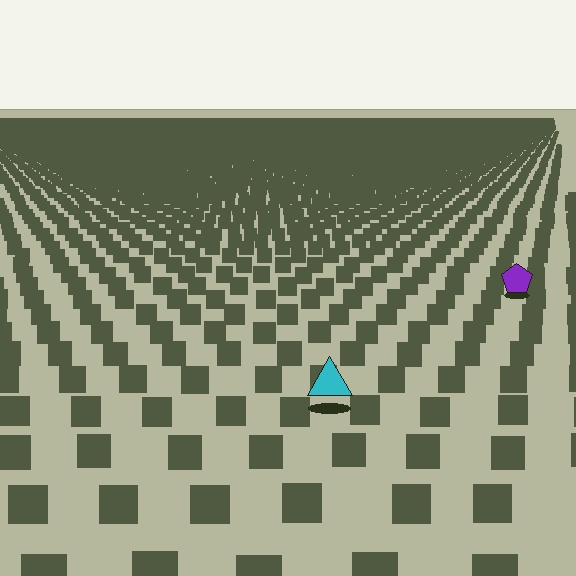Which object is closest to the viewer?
The cyan triangle is closest. The texture marks near it are larger and more spread out.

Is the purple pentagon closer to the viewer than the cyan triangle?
No. The cyan triangle is closer — you can tell from the texture gradient: the ground texture is coarser near it.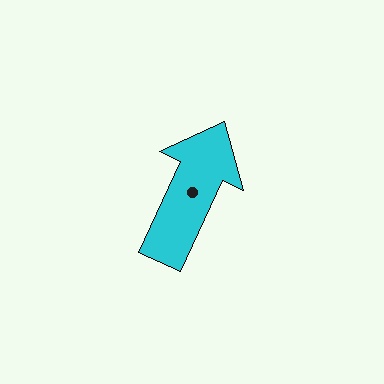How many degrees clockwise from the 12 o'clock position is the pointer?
Approximately 25 degrees.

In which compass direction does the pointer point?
Northeast.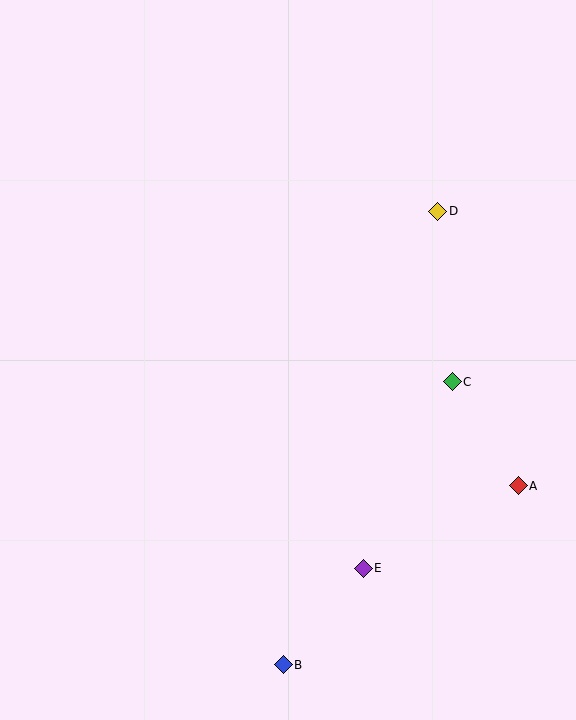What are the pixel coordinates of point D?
Point D is at (438, 211).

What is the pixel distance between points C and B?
The distance between C and B is 329 pixels.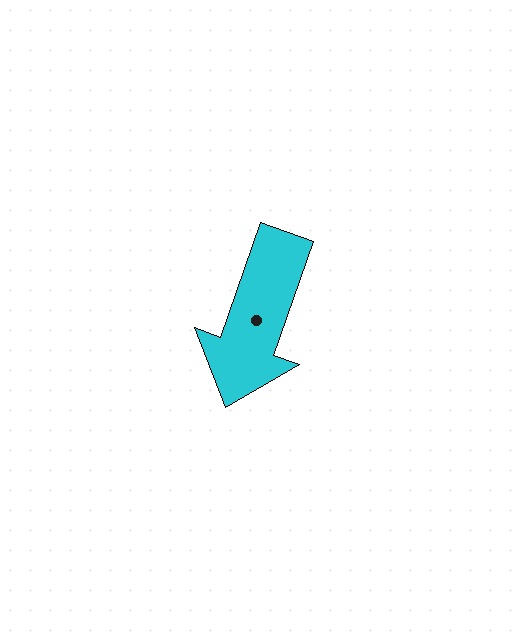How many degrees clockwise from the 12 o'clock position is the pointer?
Approximately 199 degrees.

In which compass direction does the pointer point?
South.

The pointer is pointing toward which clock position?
Roughly 7 o'clock.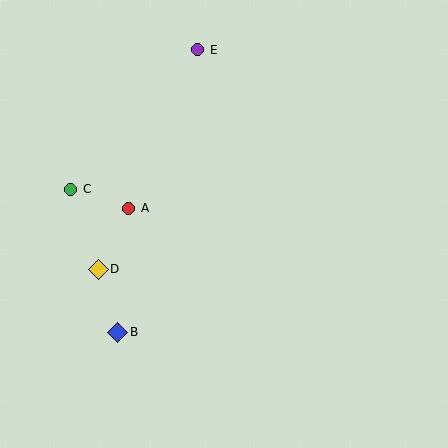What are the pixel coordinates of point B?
Point B is at (118, 332).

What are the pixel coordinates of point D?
Point D is at (98, 269).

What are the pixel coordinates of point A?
Point A is at (129, 208).